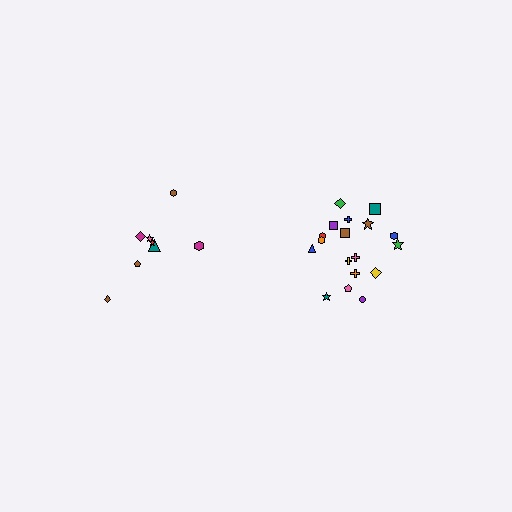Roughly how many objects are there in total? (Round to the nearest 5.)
Roughly 25 objects in total.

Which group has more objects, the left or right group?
The right group.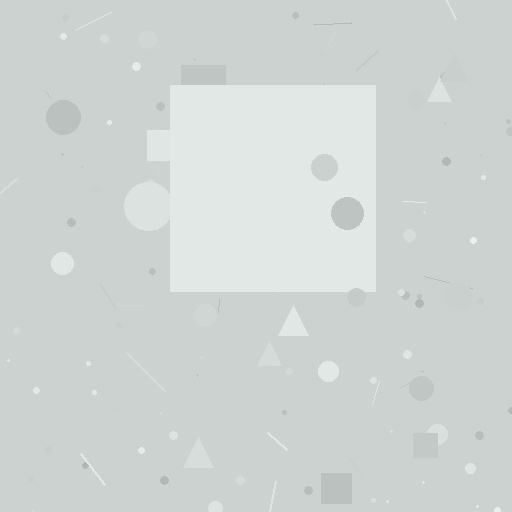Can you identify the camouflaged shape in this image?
The camouflaged shape is a square.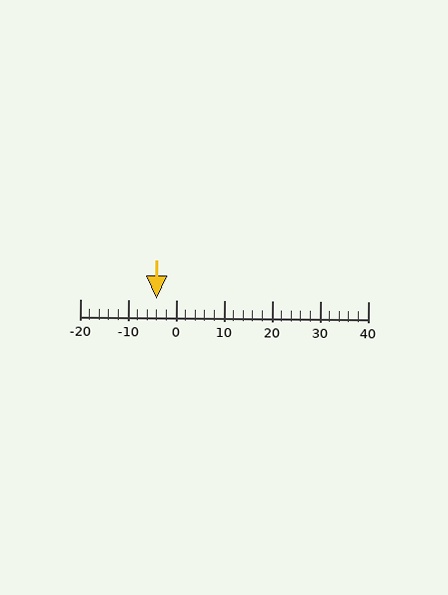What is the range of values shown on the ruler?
The ruler shows values from -20 to 40.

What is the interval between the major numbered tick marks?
The major tick marks are spaced 10 units apart.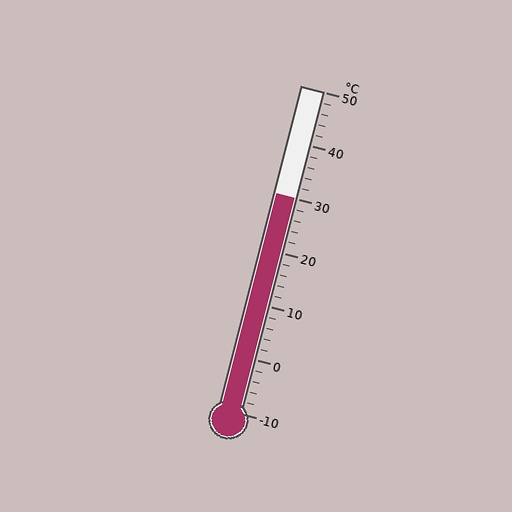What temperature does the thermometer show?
The thermometer shows approximately 30°C.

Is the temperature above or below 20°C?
The temperature is above 20°C.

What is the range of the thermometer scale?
The thermometer scale ranges from -10°C to 50°C.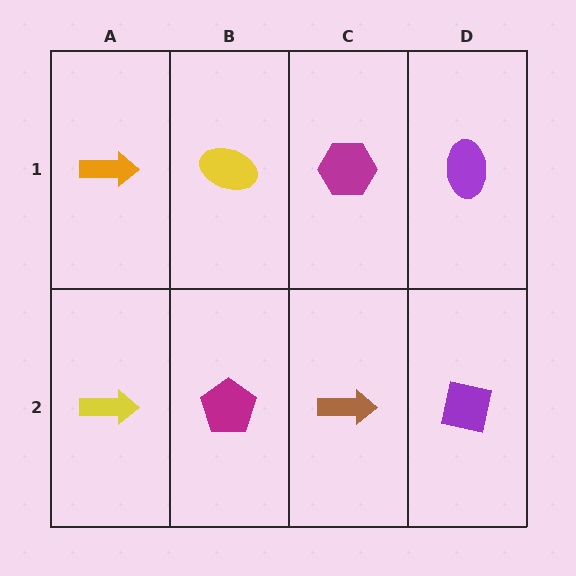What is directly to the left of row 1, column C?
A yellow ellipse.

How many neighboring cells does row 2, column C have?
3.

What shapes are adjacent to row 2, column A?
An orange arrow (row 1, column A), a magenta pentagon (row 2, column B).